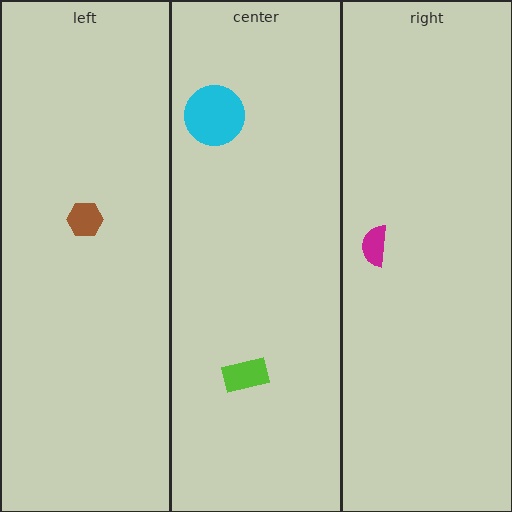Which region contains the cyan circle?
The center region.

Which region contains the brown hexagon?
The left region.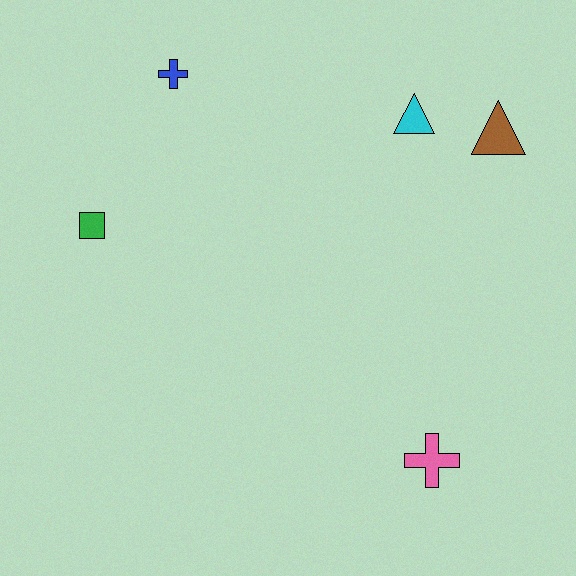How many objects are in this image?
There are 5 objects.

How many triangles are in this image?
There are 2 triangles.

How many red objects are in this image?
There are no red objects.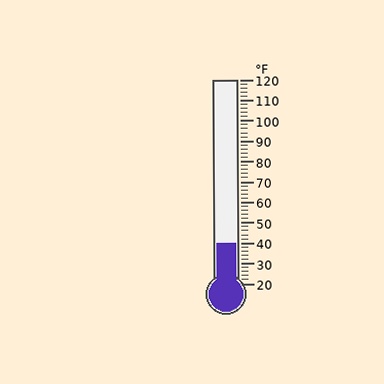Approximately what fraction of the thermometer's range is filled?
The thermometer is filled to approximately 20% of its range.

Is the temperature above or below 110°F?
The temperature is below 110°F.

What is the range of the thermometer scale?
The thermometer scale ranges from 20°F to 120°F.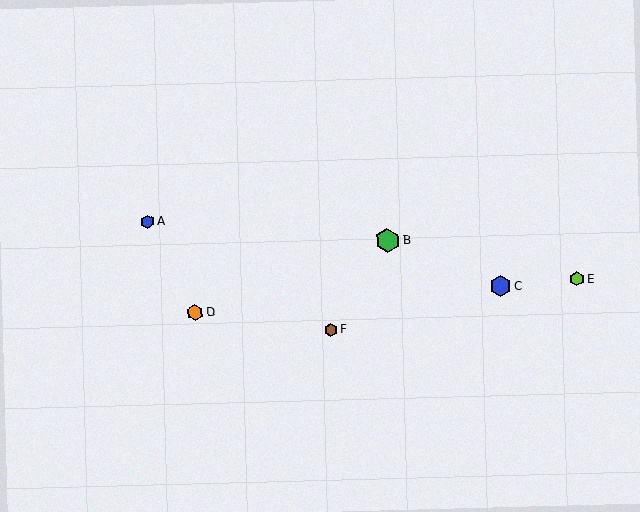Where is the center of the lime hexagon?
The center of the lime hexagon is at (577, 279).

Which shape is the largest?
The green hexagon (labeled B) is the largest.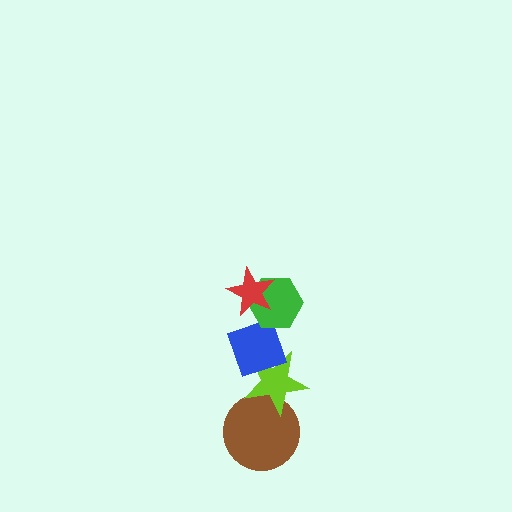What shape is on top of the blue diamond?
The green hexagon is on top of the blue diamond.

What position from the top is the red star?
The red star is 1st from the top.